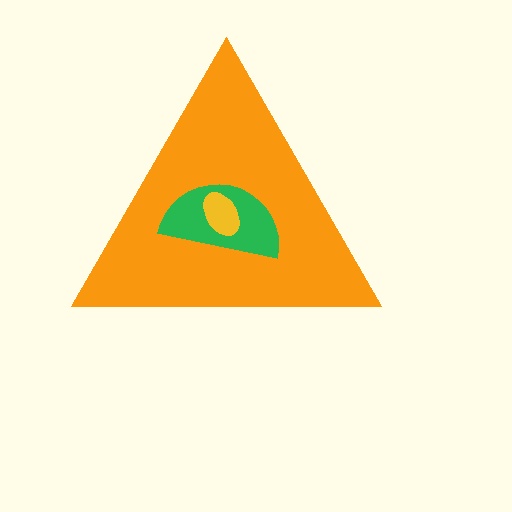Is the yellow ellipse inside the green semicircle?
Yes.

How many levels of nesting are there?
3.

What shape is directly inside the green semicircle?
The yellow ellipse.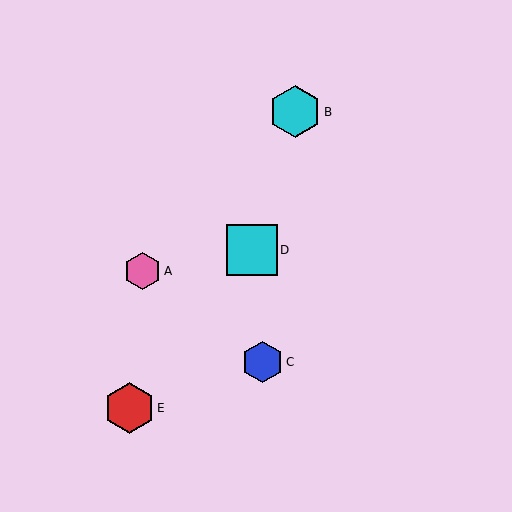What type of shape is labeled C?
Shape C is a blue hexagon.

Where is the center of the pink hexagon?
The center of the pink hexagon is at (143, 271).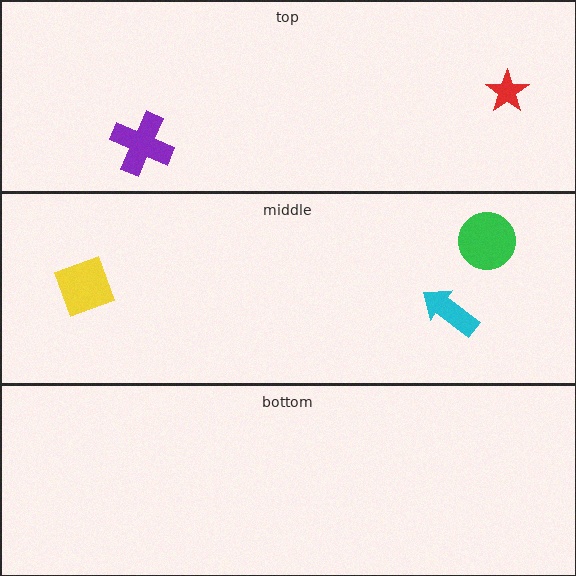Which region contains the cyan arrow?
The middle region.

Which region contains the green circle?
The middle region.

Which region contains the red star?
The top region.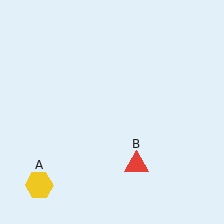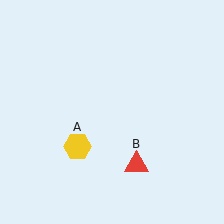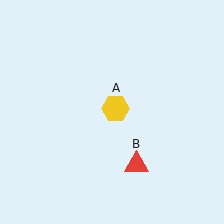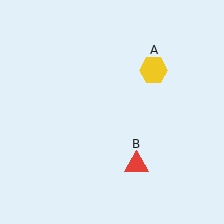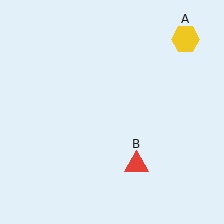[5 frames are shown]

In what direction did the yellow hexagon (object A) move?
The yellow hexagon (object A) moved up and to the right.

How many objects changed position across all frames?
1 object changed position: yellow hexagon (object A).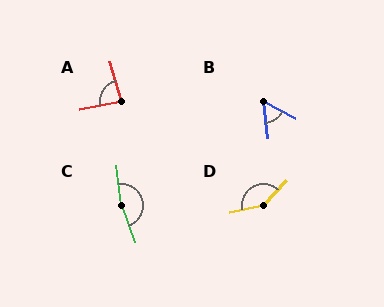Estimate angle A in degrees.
Approximately 85 degrees.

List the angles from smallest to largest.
B (56°), A (85°), D (146°), C (166°).